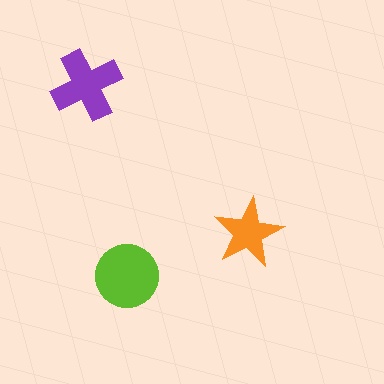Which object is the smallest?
The orange star.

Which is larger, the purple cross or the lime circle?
The lime circle.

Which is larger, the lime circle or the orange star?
The lime circle.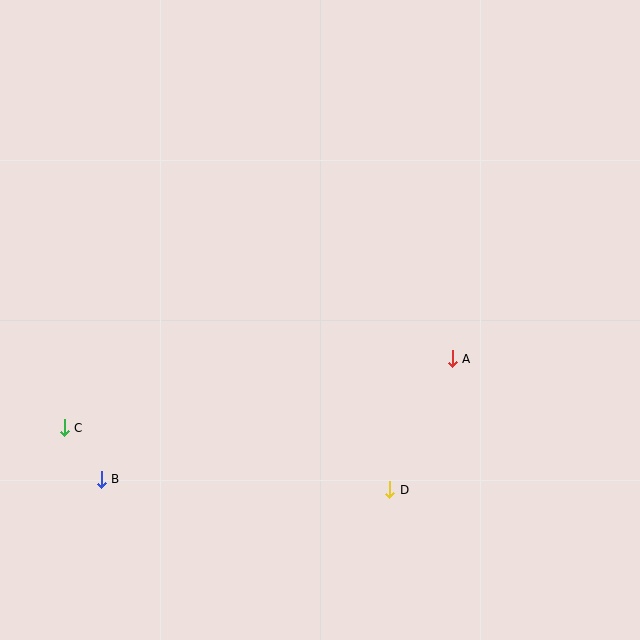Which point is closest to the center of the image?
Point A at (452, 359) is closest to the center.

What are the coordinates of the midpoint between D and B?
The midpoint between D and B is at (246, 484).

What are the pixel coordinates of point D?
Point D is at (390, 490).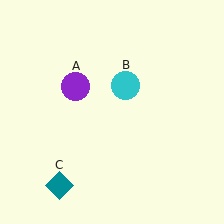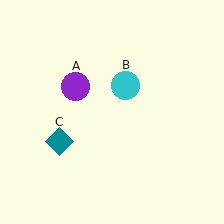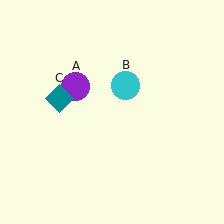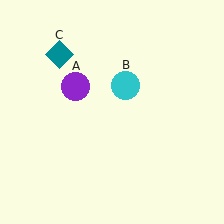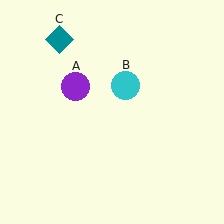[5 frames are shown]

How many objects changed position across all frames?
1 object changed position: teal diamond (object C).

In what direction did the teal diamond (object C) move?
The teal diamond (object C) moved up.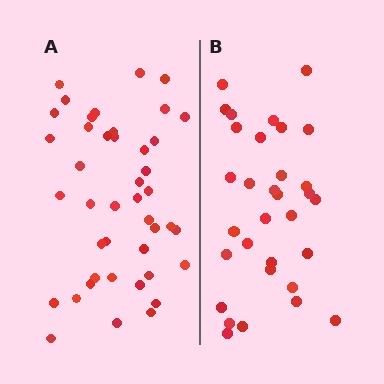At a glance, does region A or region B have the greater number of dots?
Region A (the left region) has more dots.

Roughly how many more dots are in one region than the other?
Region A has roughly 12 or so more dots than region B.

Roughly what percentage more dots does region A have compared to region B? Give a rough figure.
About 35% more.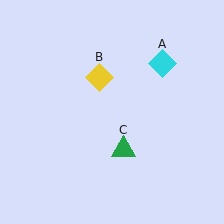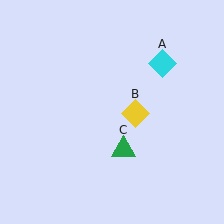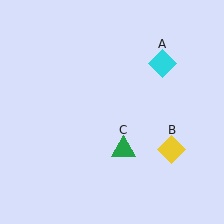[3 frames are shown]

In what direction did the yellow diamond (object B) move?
The yellow diamond (object B) moved down and to the right.